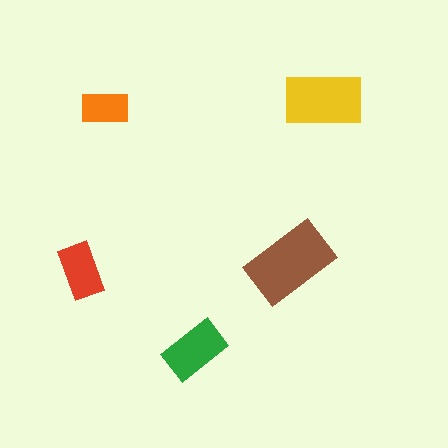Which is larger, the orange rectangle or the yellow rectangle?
The yellow one.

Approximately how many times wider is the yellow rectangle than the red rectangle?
About 1.5 times wider.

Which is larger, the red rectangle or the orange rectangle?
The red one.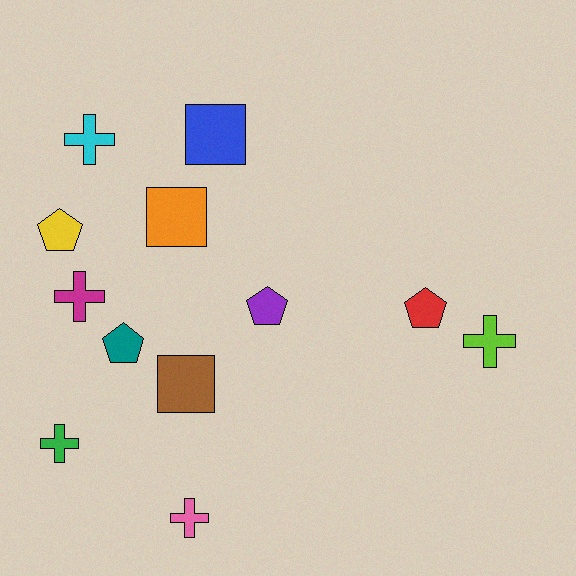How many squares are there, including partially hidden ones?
There are 3 squares.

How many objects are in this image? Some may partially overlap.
There are 12 objects.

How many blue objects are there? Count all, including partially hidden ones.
There is 1 blue object.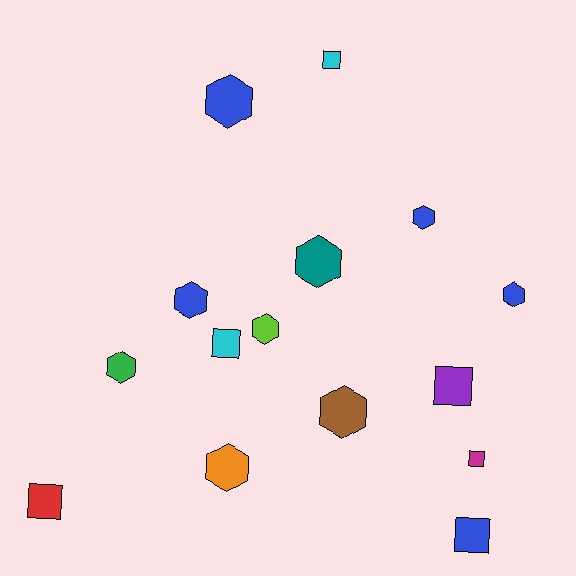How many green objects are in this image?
There is 1 green object.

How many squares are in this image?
There are 6 squares.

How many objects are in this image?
There are 15 objects.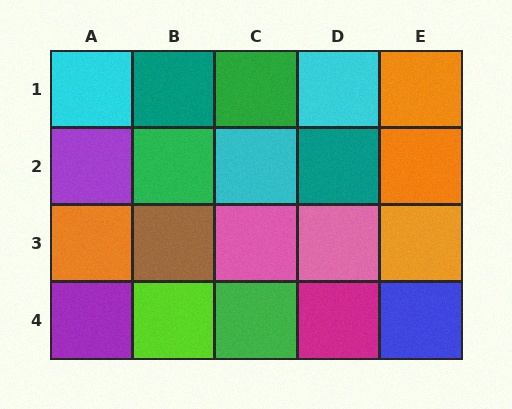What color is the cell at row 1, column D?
Cyan.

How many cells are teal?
2 cells are teal.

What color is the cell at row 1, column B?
Teal.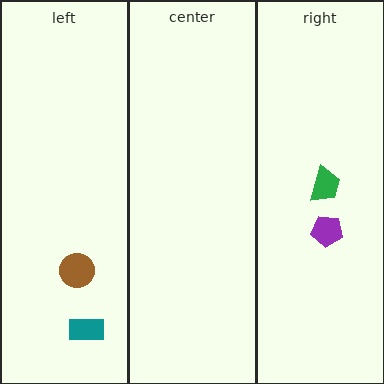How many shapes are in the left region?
2.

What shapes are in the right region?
The purple pentagon, the green trapezoid.